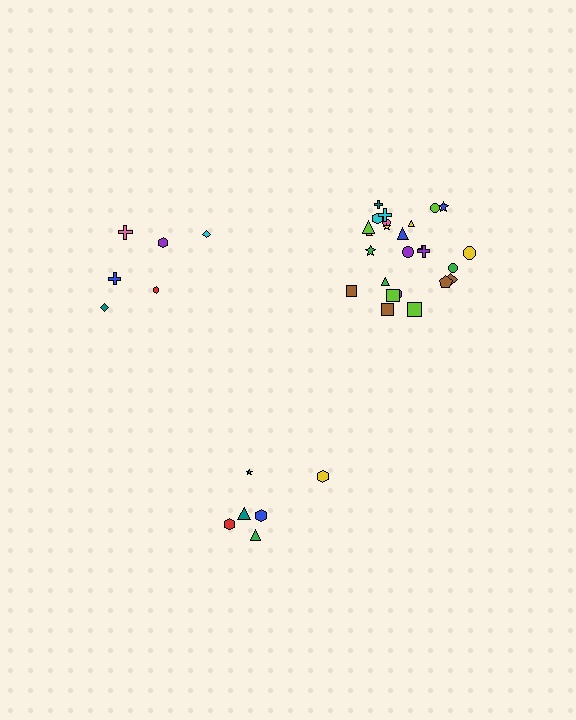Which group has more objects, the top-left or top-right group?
The top-right group.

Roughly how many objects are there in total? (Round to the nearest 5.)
Roughly 35 objects in total.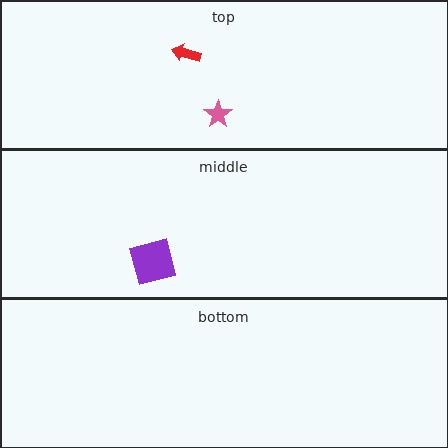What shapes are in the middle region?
The purple square.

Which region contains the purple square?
The middle region.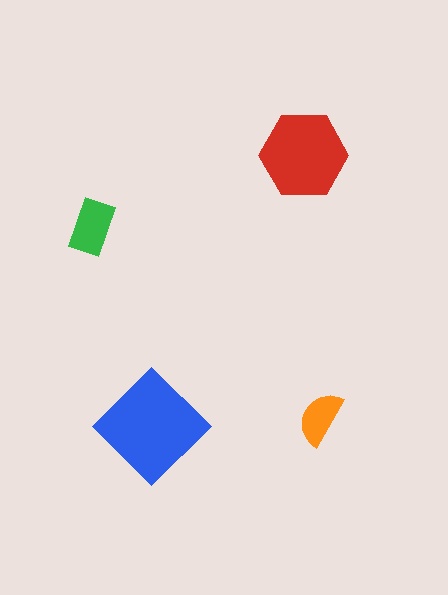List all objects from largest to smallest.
The blue diamond, the red hexagon, the green rectangle, the orange semicircle.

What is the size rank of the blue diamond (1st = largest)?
1st.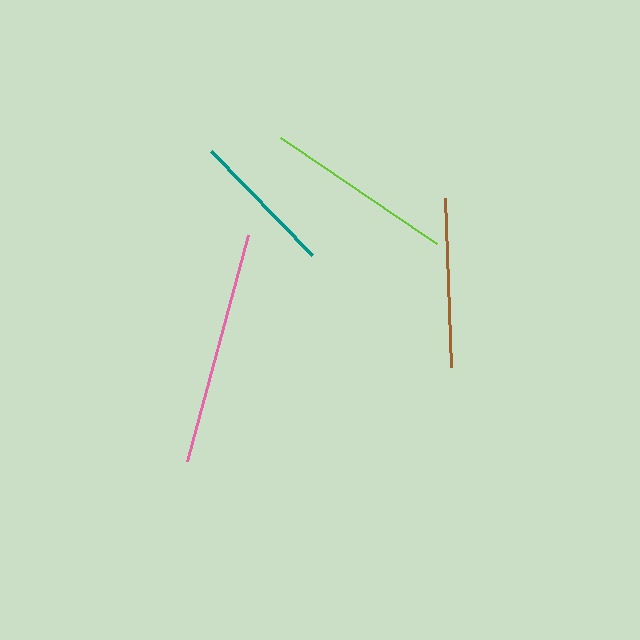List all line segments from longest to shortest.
From longest to shortest: pink, lime, brown, teal.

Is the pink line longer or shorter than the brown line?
The pink line is longer than the brown line.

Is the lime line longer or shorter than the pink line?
The pink line is longer than the lime line.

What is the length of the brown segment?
The brown segment is approximately 169 pixels long.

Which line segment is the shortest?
The teal line is the shortest at approximately 145 pixels.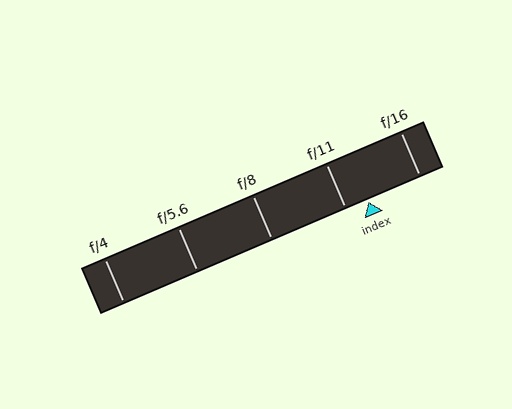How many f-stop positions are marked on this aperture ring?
There are 5 f-stop positions marked.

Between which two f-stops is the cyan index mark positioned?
The index mark is between f/11 and f/16.